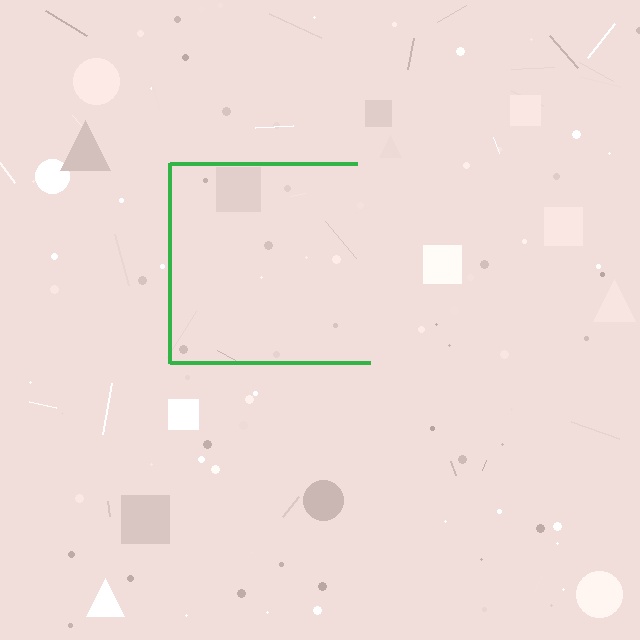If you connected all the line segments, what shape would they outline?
They would outline a square.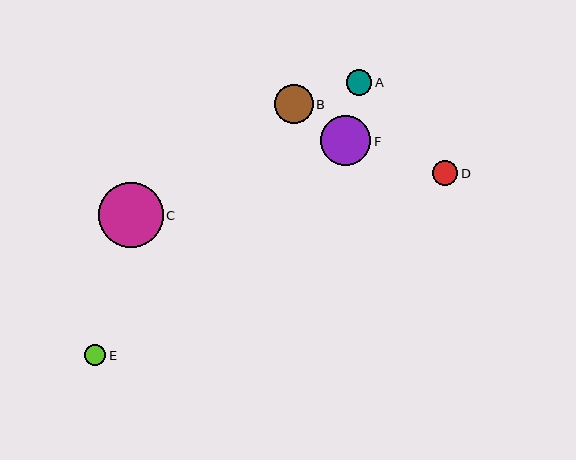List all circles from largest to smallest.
From largest to smallest: C, F, B, D, A, E.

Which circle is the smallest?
Circle E is the smallest with a size of approximately 21 pixels.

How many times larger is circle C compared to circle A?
Circle C is approximately 2.6 times the size of circle A.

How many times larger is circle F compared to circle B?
Circle F is approximately 1.3 times the size of circle B.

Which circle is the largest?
Circle C is the largest with a size of approximately 65 pixels.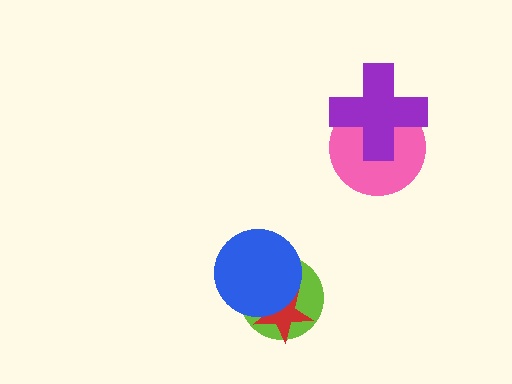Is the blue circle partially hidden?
No, no other shape covers it.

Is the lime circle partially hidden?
Yes, it is partially covered by another shape.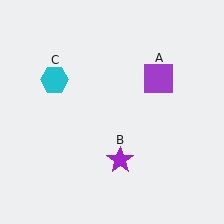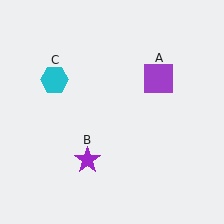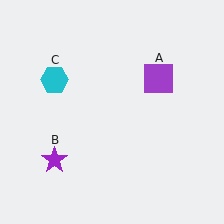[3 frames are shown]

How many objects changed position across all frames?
1 object changed position: purple star (object B).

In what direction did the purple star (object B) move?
The purple star (object B) moved left.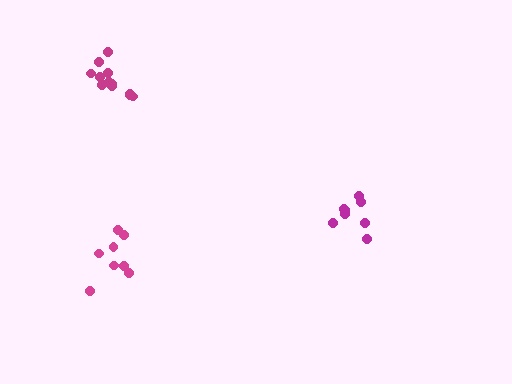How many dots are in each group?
Group 1: 8 dots, Group 2: 12 dots, Group 3: 8 dots (28 total).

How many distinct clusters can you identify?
There are 3 distinct clusters.